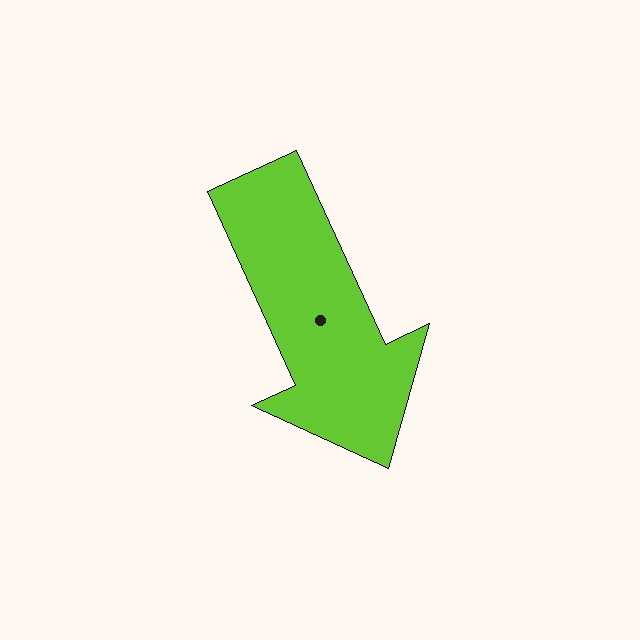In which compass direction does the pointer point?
Southeast.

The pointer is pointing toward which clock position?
Roughly 5 o'clock.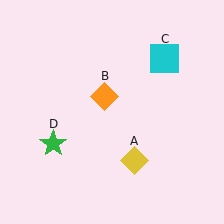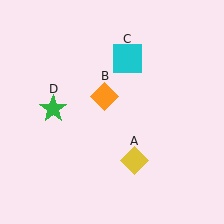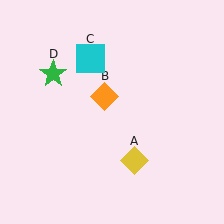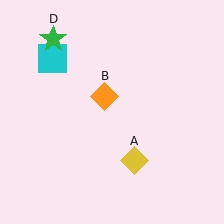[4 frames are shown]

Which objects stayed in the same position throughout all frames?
Yellow diamond (object A) and orange diamond (object B) remained stationary.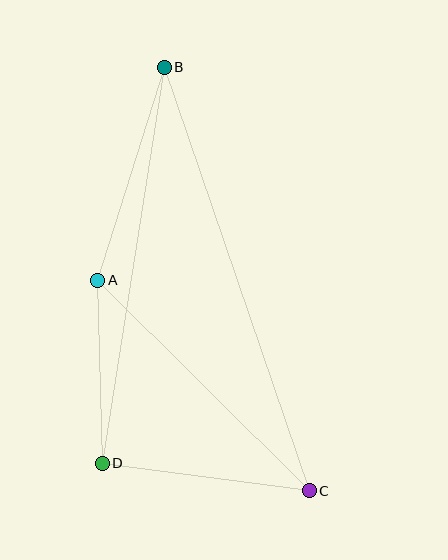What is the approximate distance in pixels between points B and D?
The distance between B and D is approximately 401 pixels.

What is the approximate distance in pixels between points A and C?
The distance between A and C is approximately 299 pixels.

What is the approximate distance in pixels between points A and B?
The distance between A and B is approximately 223 pixels.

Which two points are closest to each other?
Points A and D are closest to each other.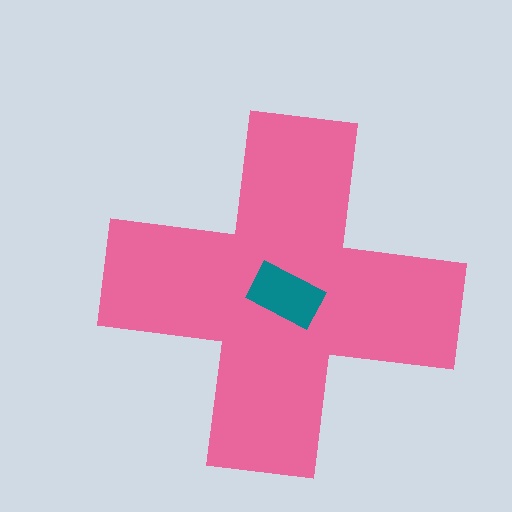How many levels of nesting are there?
2.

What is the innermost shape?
The teal rectangle.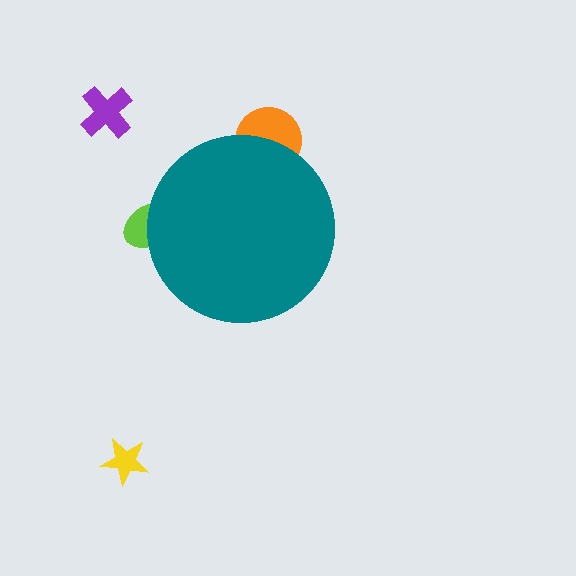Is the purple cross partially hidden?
No, the purple cross is fully visible.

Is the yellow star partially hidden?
No, the yellow star is fully visible.